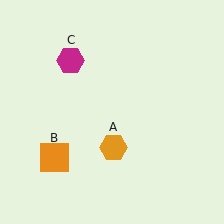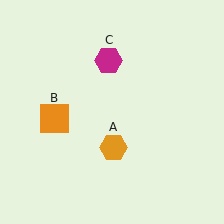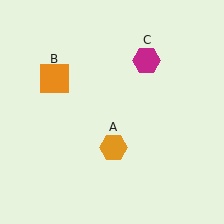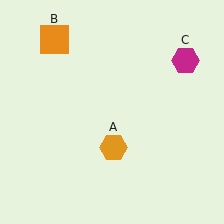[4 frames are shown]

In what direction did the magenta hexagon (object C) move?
The magenta hexagon (object C) moved right.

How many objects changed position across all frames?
2 objects changed position: orange square (object B), magenta hexagon (object C).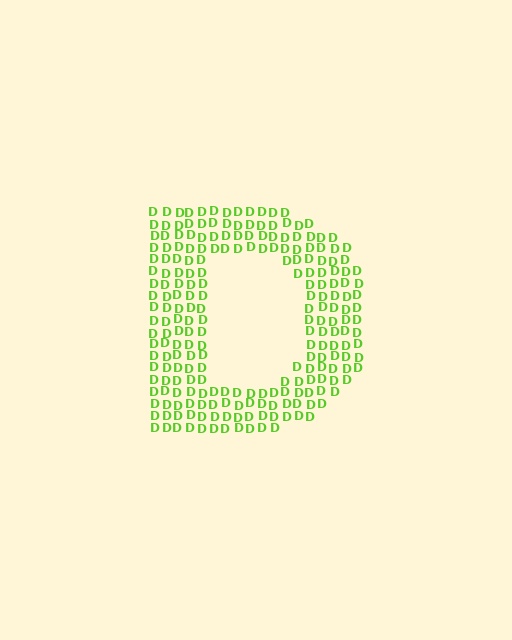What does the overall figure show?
The overall figure shows the letter D.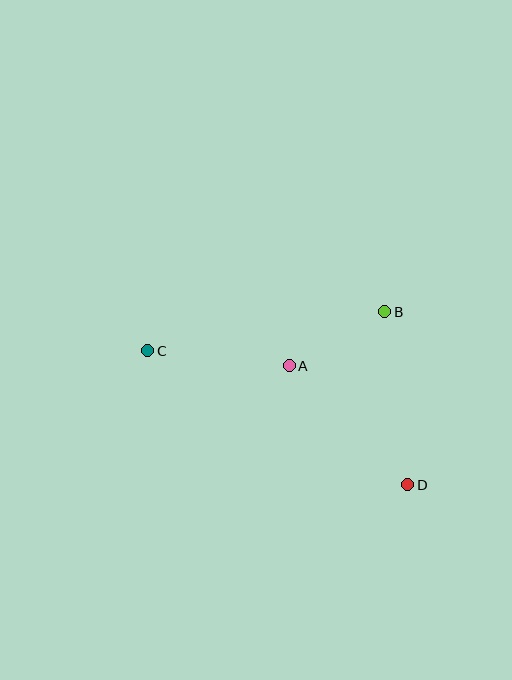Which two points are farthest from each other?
Points C and D are farthest from each other.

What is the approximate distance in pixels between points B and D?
The distance between B and D is approximately 175 pixels.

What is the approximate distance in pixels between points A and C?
The distance between A and C is approximately 142 pixels.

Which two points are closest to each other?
Points A and B are closest to each other.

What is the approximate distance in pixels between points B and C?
The distance between B and C is approximately 241 pixels.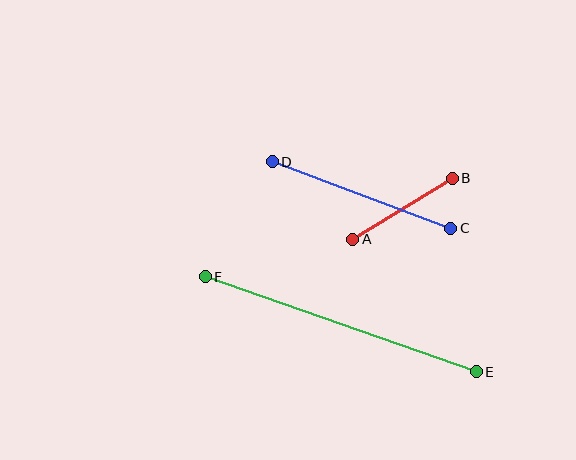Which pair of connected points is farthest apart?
Points E and F are farthest apart.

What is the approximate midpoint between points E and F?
The midpoint is at approximately (341, 324) pixels.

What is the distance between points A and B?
The distance is approximately 117 pixels.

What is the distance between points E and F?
The distance is approximately 287 pixels.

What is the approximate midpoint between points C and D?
The midpoint is at approximately (362, 195) pixels.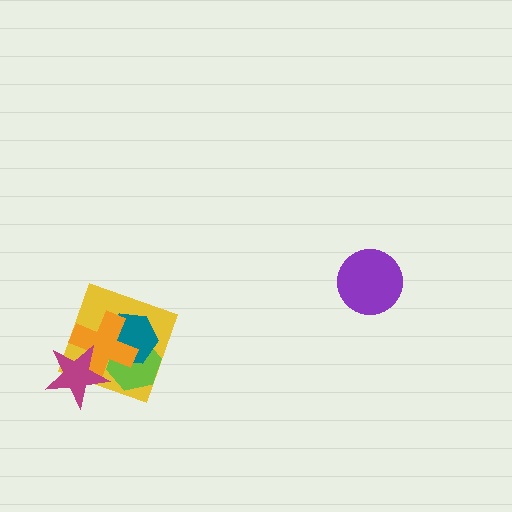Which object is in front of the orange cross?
The magenta star is in front of the orange cross.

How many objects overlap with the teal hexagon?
3 objects overlap with the teal hexagon.